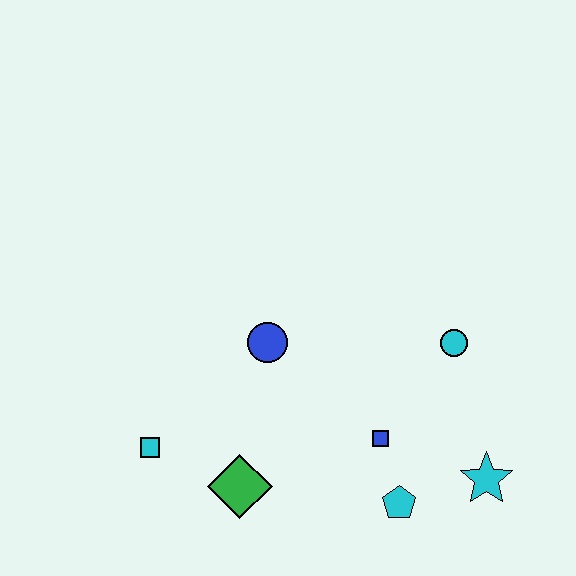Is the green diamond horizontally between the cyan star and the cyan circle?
No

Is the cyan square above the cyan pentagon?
Yes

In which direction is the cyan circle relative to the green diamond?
The cyan circle is to the right of the green diamond.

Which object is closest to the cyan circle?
The blue square is closest to the cyan circle.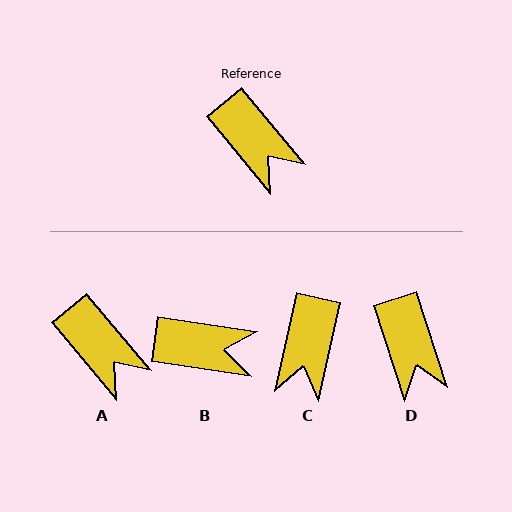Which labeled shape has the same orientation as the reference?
A.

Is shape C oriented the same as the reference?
No, it is off by about 52 degrees.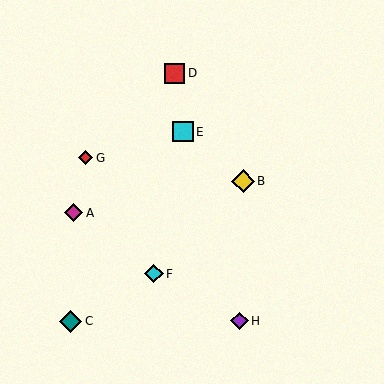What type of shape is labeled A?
Shape A is a magenta diamond.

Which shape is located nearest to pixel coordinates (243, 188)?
The yellow diamond (labeled B) at (243, 181) is nearest to that location.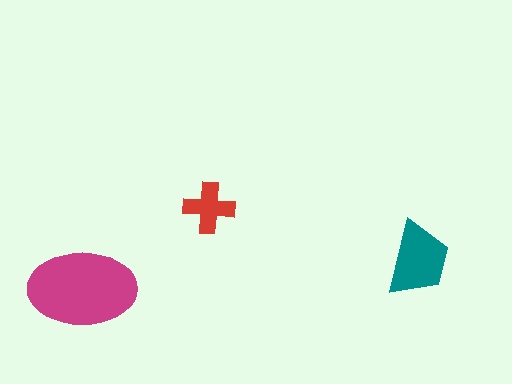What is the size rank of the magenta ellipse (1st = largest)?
1st.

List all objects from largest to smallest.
The magenta ellipse, the teal trapezoid, the red cross.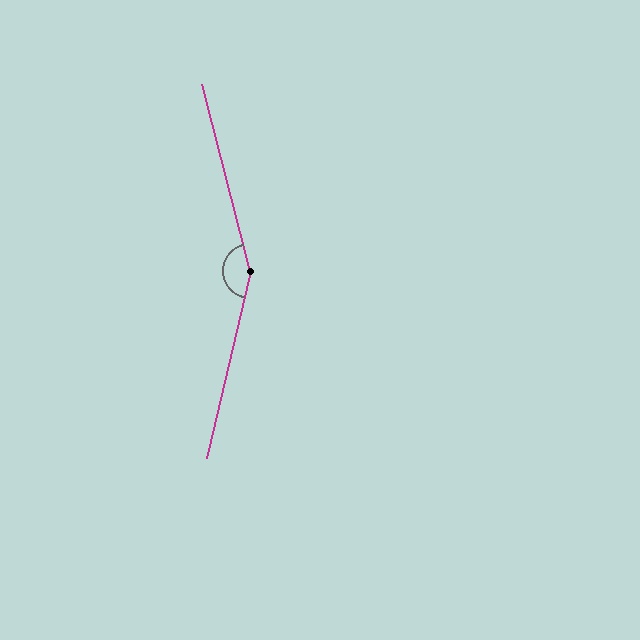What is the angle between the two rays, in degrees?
Approximately 152 degrees.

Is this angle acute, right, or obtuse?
It is obtuse.